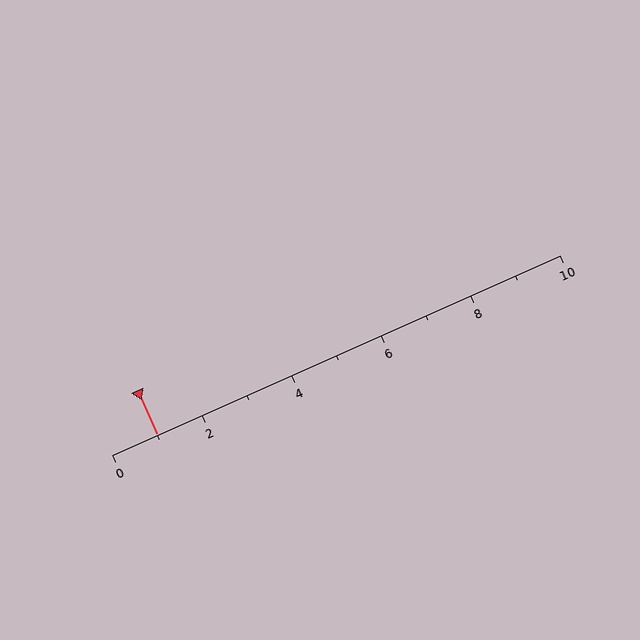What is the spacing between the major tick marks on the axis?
The major ticks are spaced 2 apart.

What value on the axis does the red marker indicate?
The marker indicates approximately 1.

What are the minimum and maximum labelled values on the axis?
The axis runs from 0 to 10.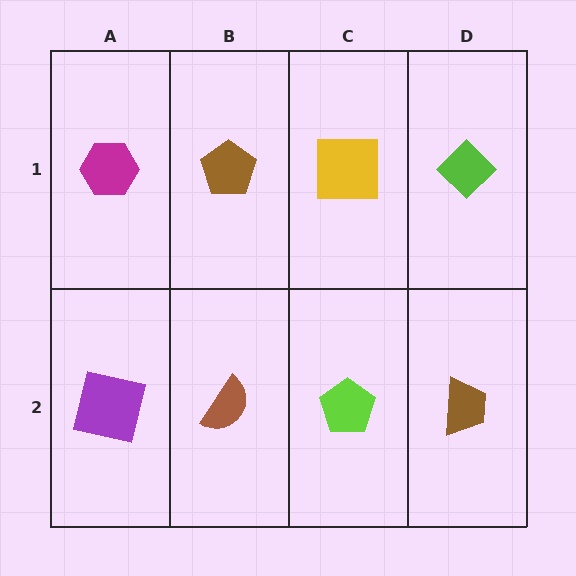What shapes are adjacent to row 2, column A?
A magenta hexagon (row 1, column A), a brown semicircle (row 2, column B).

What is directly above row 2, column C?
A yellow square.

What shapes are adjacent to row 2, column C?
A yellow square (row 1, column C), a brown semicircle (row 2, column B), a brown trapezoid (row 2, column D).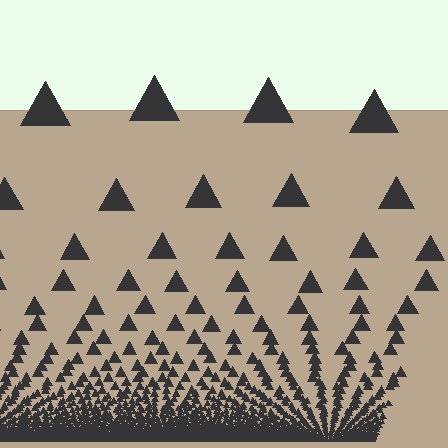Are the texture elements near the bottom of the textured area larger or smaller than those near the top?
Smaller. The gradient is inverted — elements near the bottom are smaller and denser.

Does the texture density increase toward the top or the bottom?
Density increases toward the bottom.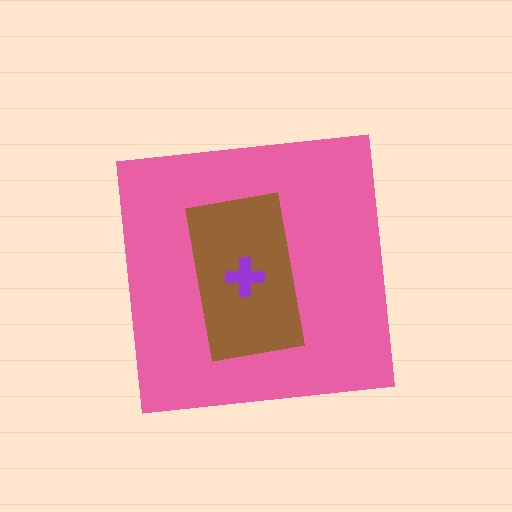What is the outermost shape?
The pink square.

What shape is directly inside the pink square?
The brown rectangle.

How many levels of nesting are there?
3.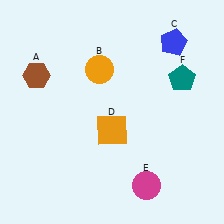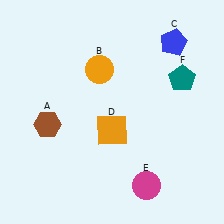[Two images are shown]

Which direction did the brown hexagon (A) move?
The brown hexagon (A) moved down.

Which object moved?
The brown hexagon (A) moved down.